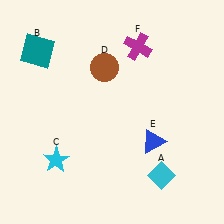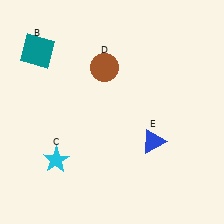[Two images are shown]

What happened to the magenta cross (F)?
The magenta cross (F) was removed in Image 2. It was in the top-right area of Image 1.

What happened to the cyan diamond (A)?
The cyan diamond (A) was removed in Image 2. It was in the bottom-right area of Image 1.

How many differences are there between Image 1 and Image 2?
There are 2 differences between the two images.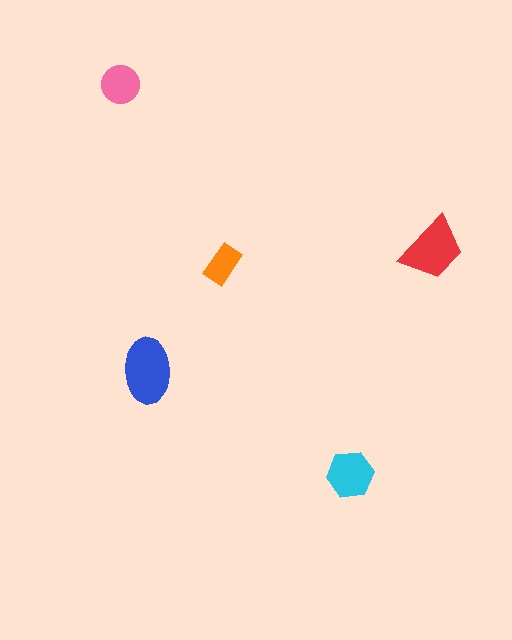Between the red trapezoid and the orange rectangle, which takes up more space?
The red trapezoid.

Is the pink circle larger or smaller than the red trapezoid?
Smaller.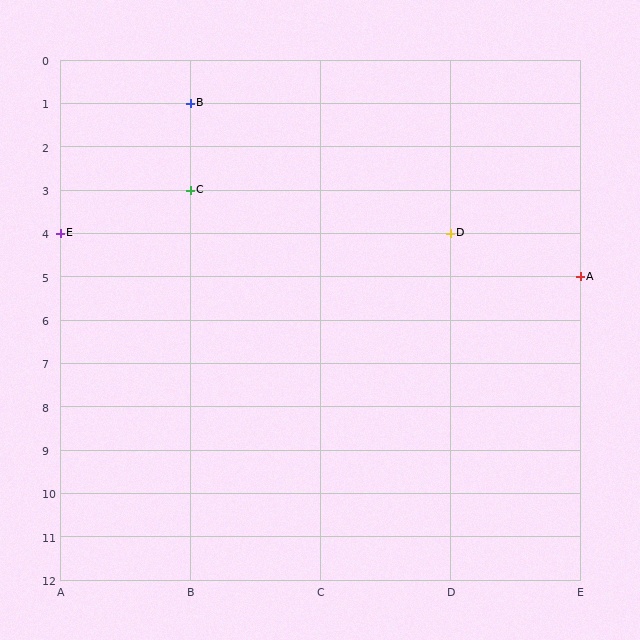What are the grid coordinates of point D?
Point D is at grid coordinates (D, 4).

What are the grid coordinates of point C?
Point C is at grid coordinates (B, 3).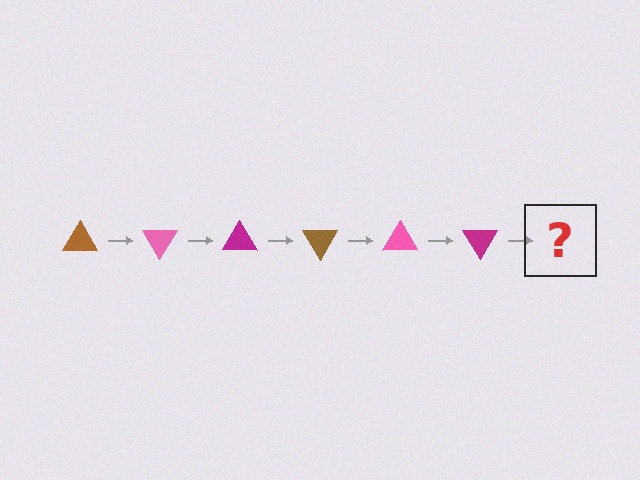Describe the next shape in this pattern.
It should be a brown triangle, rotated 360 degrees from the start.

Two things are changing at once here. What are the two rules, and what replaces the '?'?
The two rules are that it rotates 60 degrees each step and the color cycles through brown, pink, and magenta. The '?' should be a brown triangle, rotated 360 degrees from the start.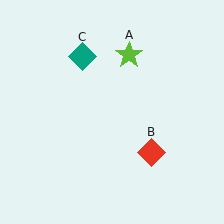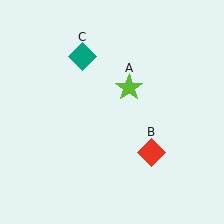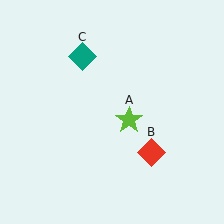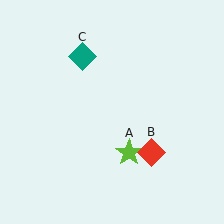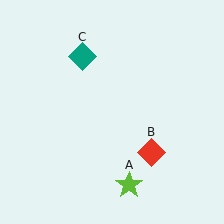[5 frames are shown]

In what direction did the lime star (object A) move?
The lime star (object A) moved down.